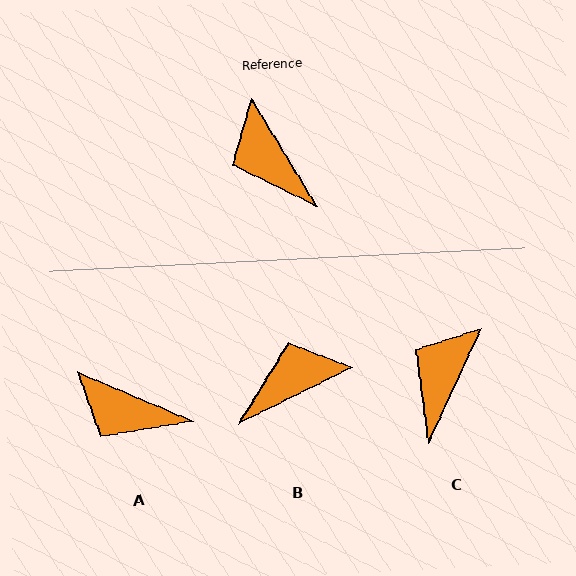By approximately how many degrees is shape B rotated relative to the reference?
Approximately 95 degrees clockwise.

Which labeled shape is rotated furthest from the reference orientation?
B, about 95 degrees away.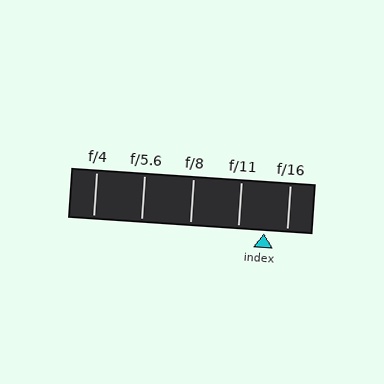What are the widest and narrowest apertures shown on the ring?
The widest aperture shown is f/4 and the narrowest is f/16.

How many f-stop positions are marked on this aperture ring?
There are 5 f-stop positions marked.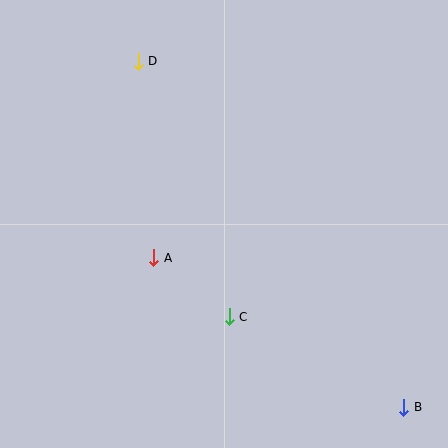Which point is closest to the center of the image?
Point A at (154, 258) is closest to the center.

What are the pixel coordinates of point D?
Point D is at (138, 61).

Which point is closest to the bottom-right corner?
Point B is closest to the bottom-right corner.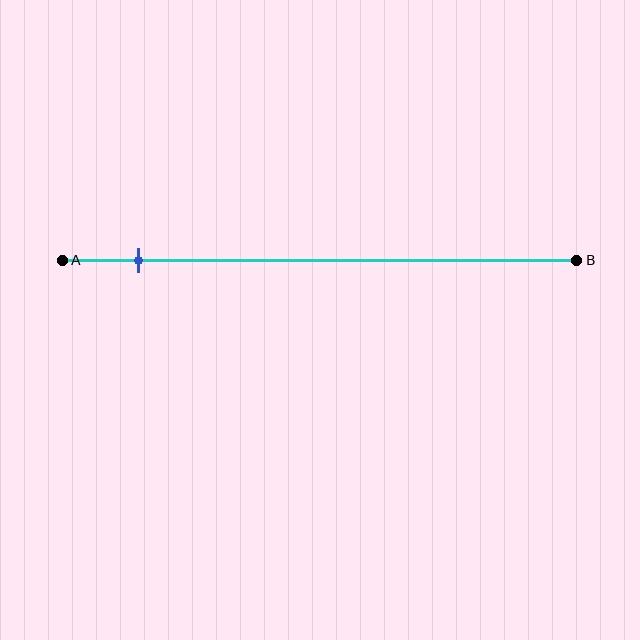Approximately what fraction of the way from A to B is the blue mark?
The blue mark is approximately 15% of the way from A to B.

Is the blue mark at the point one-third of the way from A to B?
No, the mark is at about 15% from A, not at the 33% one-third point.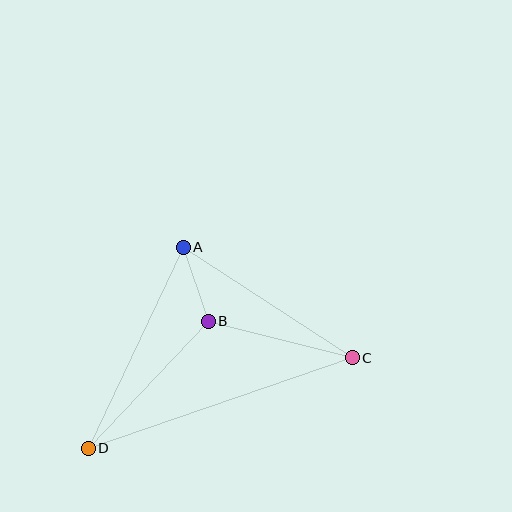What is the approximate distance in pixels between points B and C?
The distance between B and C is approximately 149 pixels.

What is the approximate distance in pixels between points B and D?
The distance between B and D is approximately 175 pixels.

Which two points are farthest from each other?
Points C and D are farthest from each other.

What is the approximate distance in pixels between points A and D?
The distance between A and D is approximately 222 pixels.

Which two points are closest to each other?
Points A and B are closest to each other.